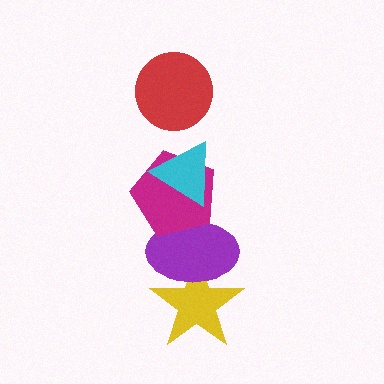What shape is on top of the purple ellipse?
The magenta pentagon is on top of the purple ellipse.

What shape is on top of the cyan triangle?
The red circle is on top of the cyan triangle.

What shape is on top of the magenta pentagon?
The cyan triangle is on top of the magenta pentagon.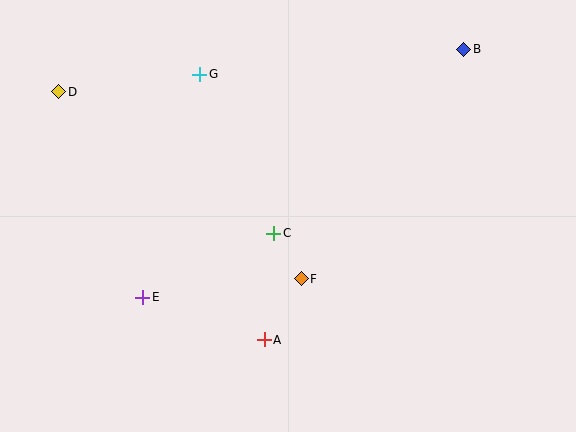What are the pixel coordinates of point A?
Point A is at (264, 340).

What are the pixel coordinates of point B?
Point B is at (464, 49).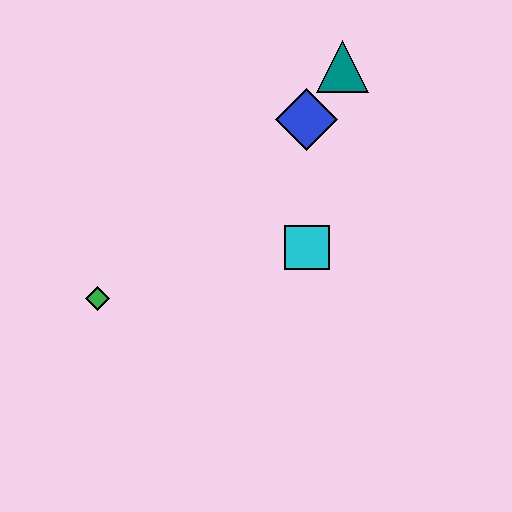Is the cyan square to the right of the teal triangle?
No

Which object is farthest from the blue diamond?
The green diamond is farthest from the blue diamond.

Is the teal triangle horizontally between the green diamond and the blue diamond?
No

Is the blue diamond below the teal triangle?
Yes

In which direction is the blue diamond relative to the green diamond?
The blue diamond is to the right of the green diamond.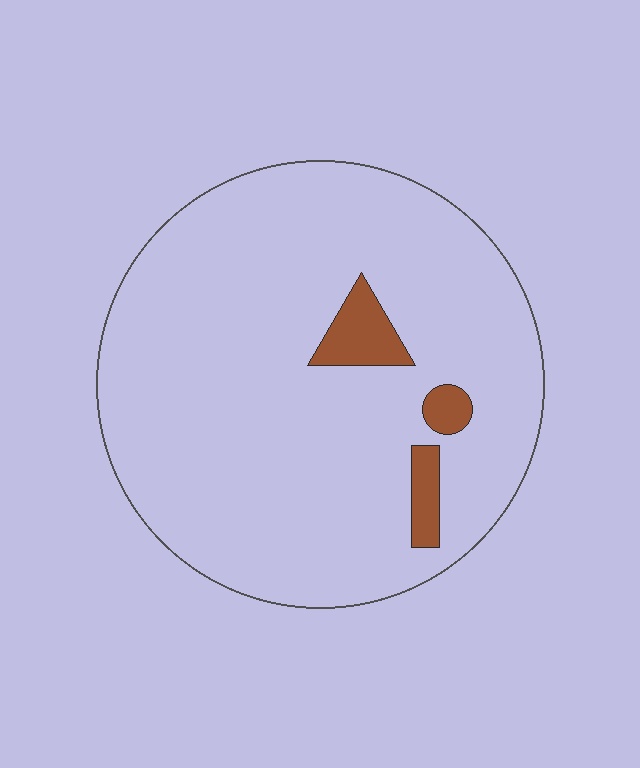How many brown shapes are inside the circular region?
3.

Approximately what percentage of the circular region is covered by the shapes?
Approximately 5%.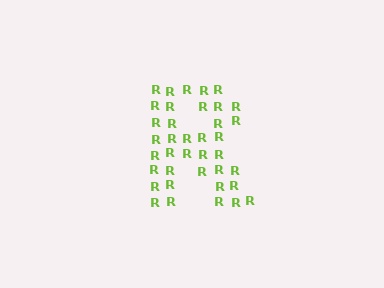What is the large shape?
The large shape is the letter R.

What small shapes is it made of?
It is made of small letter R's.